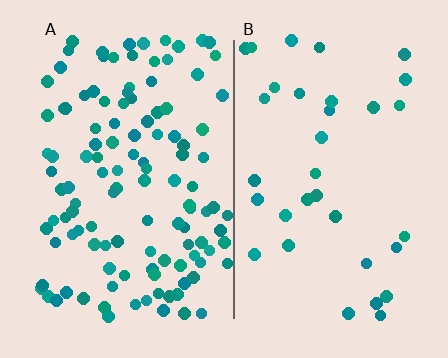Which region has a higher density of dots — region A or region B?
A (the left).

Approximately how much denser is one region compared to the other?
Approximately 3.4× — region A over region B.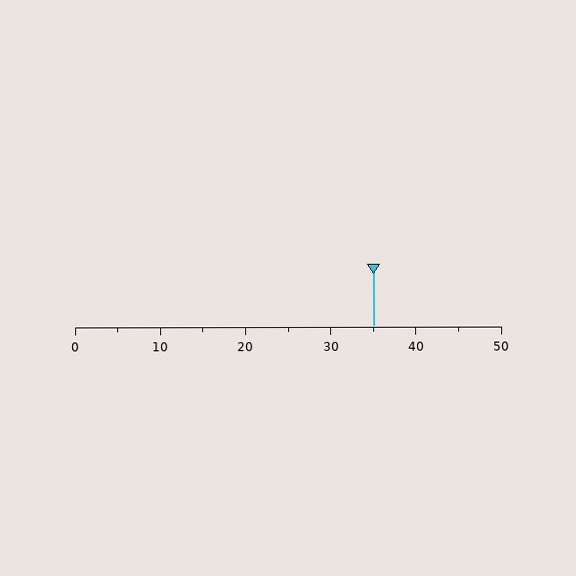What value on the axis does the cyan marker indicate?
The marker indicates approximately 35.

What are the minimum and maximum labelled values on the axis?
The axis runs from 0 to 50.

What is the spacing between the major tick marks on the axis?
The major ticks are spaced 10 apart.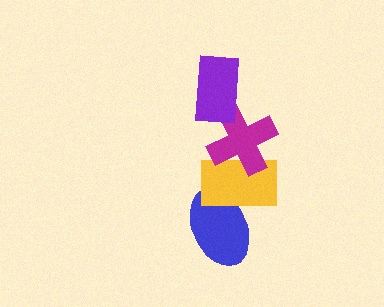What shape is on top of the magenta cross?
The purple rectangle is on top of the magenta cross.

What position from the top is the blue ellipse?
The blue ellipse is 4th from the top.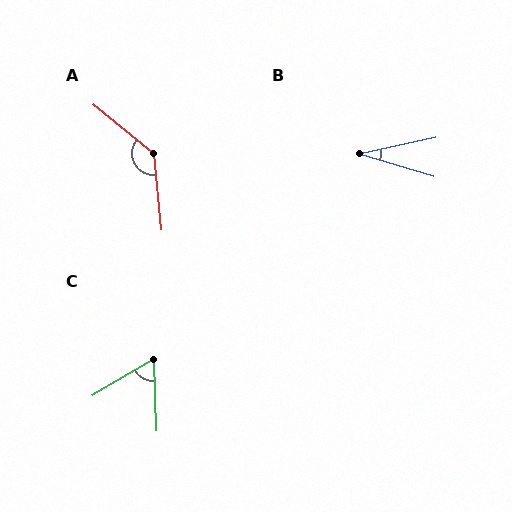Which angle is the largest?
A, at approximately 135 degrees.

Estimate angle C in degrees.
Approximately 61 degrees.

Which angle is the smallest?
B, at approximately 29 degrees.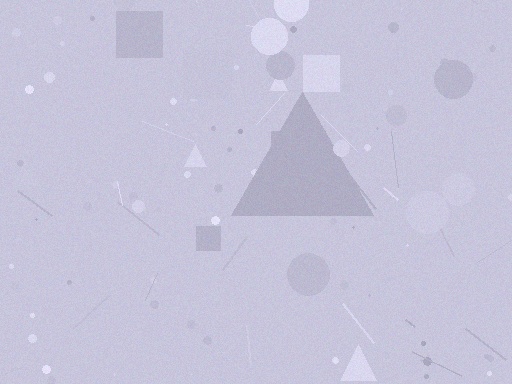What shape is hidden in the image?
A triangle is hidden in the image.